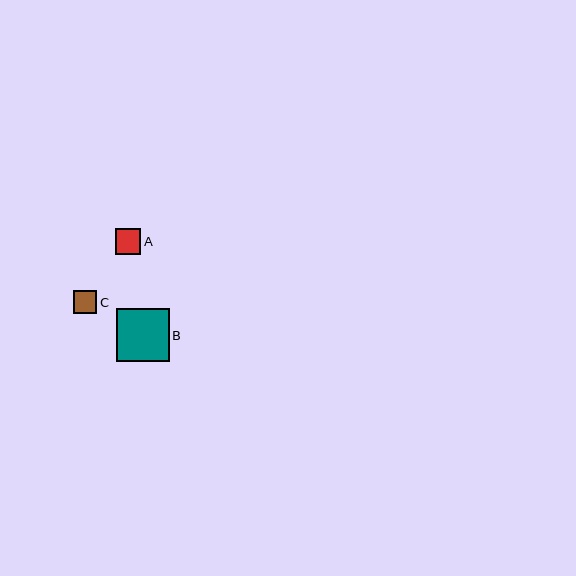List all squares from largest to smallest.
From largest to smallest: B, A, C.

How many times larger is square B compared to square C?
Square B is approximately 2.3 times the size of square C.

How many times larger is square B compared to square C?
Square B is approximately 2.3 times the size of square C.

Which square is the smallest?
Square C is the smallest with a size of approximately 23 pixels.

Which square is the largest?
Square B is the largest with a size of approximately 53 pixels.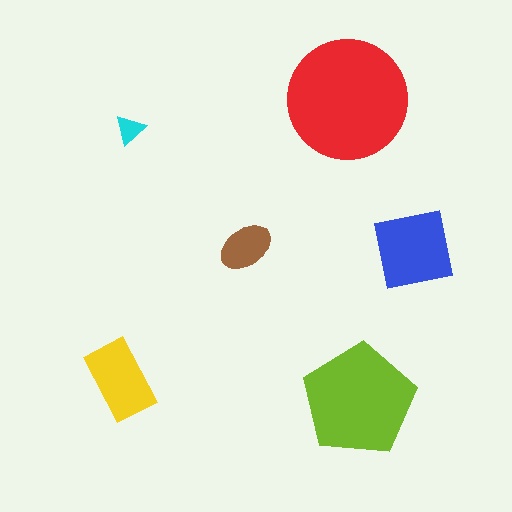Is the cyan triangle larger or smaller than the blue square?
Smaller.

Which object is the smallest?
The cyan triangle.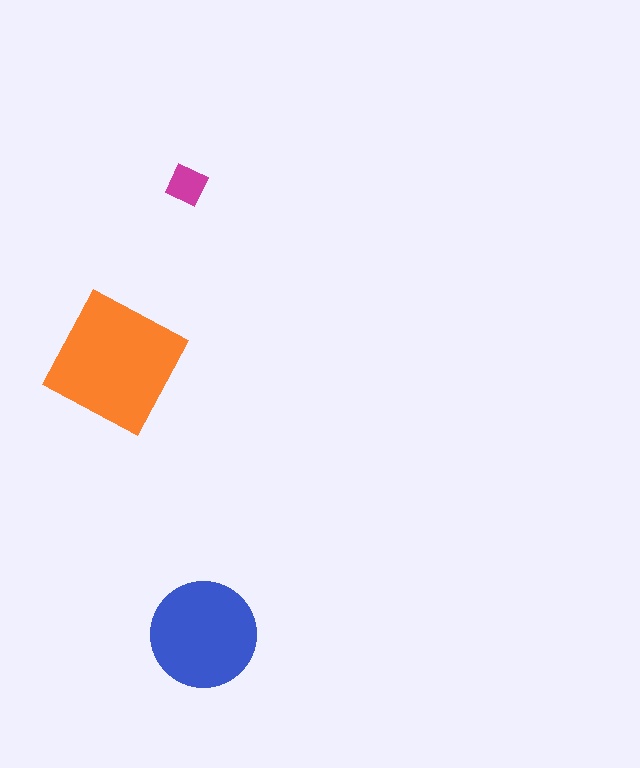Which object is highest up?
The magenta diamond is topmost.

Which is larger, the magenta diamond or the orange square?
The orange square.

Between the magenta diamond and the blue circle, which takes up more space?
The blue circle.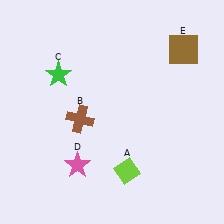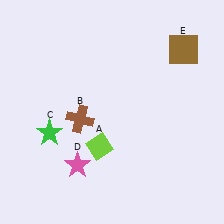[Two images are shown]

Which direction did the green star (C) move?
The green star (C) moved down.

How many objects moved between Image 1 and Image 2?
2 objects moved between the two images.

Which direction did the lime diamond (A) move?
The lime diamond (A) moved left.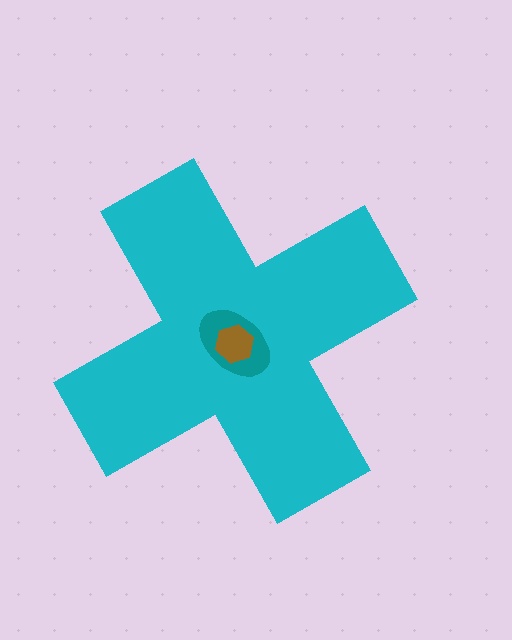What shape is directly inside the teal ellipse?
The brown hexagon.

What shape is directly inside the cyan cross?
The teal ellipse.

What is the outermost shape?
The cyan cross.